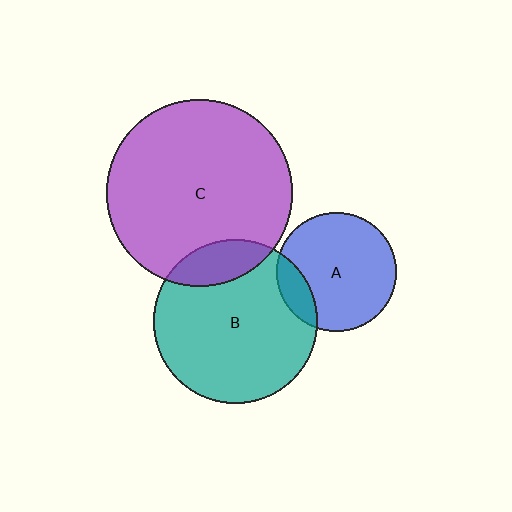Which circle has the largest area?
Circle C (purple).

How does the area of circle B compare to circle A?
Approximately 1.9 times.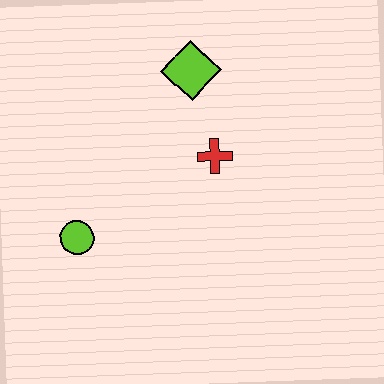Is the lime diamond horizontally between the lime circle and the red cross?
Yes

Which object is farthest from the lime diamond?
The lime circle is farthest from the lime diamond.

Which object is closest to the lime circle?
The red cross is closest to the lime circle.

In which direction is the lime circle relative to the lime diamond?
The lime circle is below the lime diamond.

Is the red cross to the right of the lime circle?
Yes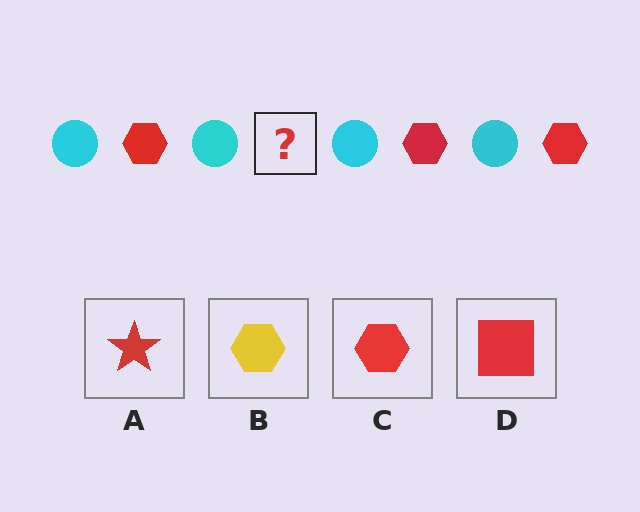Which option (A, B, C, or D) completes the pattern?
C.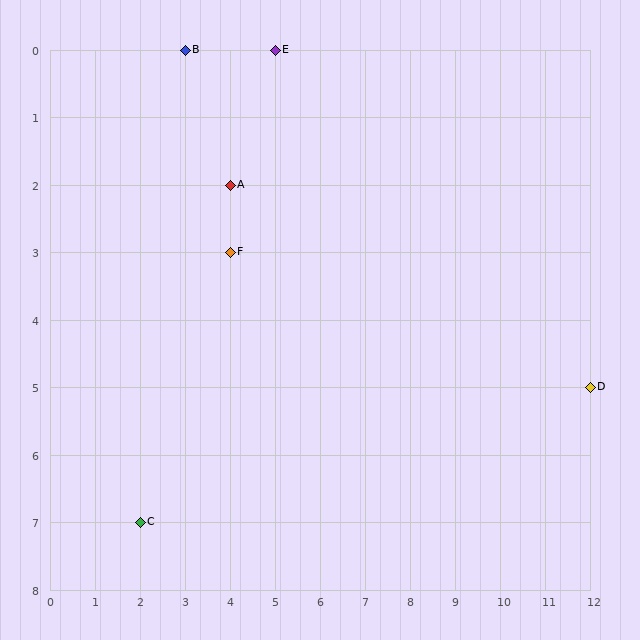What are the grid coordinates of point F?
Point F is at grid coordinates (4, 3).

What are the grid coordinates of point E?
Point E is at grid coordinates (5, 0).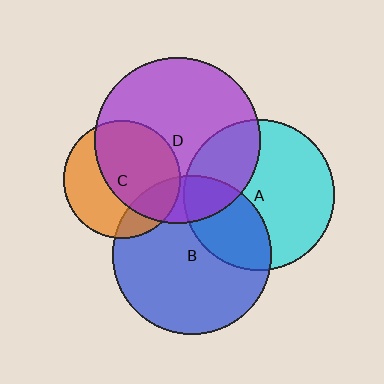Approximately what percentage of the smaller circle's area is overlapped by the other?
Approximately 60%.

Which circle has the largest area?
Circle D (purple).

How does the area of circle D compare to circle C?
Approximately 2.0 times.